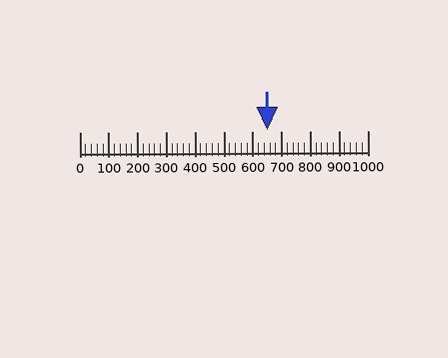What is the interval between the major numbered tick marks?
The major tick marks are spaced 100 units apart.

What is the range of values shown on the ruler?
The ruler shows values from 0 to 1000.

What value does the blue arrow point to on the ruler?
The blue arrow points to approximately 650.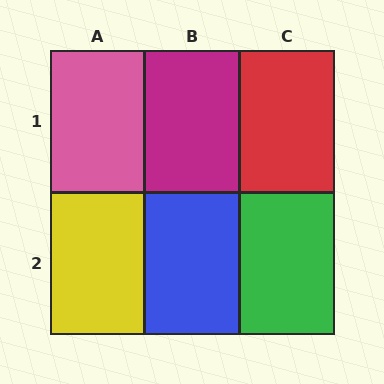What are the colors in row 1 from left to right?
Pink, magenta, red.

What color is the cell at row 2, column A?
Yellow.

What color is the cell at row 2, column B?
Blue.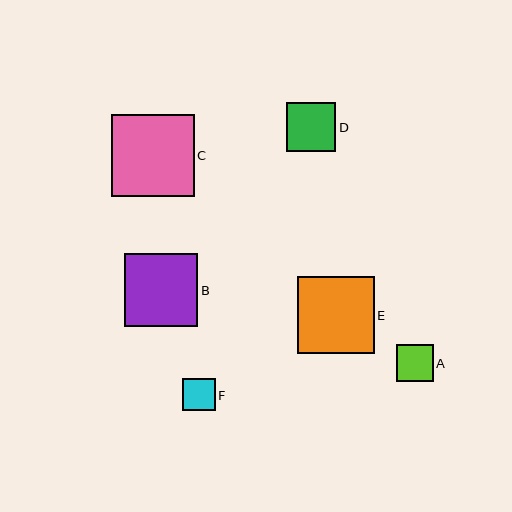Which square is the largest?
Square C is the largest with a size of approximately 82 pixels.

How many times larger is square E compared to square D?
Square E is approximately 1.6 times the size of square D.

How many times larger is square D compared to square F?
Square D is approximately 1.5 times the size of square F.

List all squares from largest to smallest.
From largest to smallest: C, E, B, D, A, F.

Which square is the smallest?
Square F is the smallest with a size of approximately 32 pixels.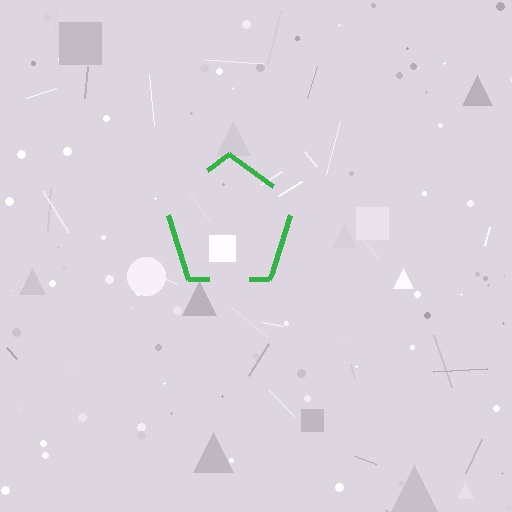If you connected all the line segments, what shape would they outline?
They would outline a pentagon.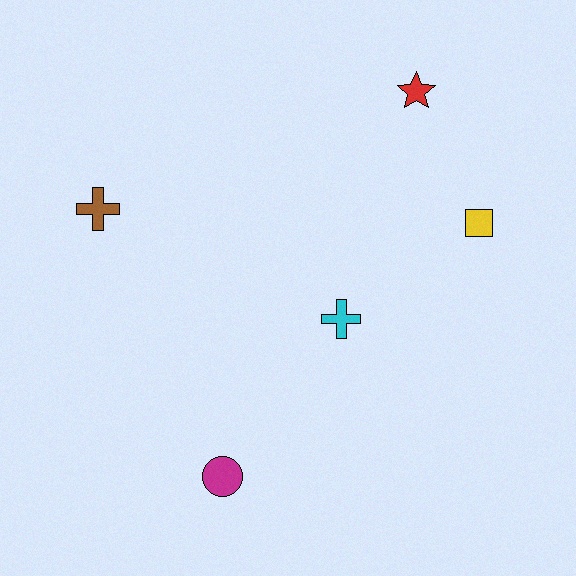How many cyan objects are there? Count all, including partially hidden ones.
There is 1 cyan object.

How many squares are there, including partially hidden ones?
There is 1 square.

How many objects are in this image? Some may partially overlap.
There are 5 objects.